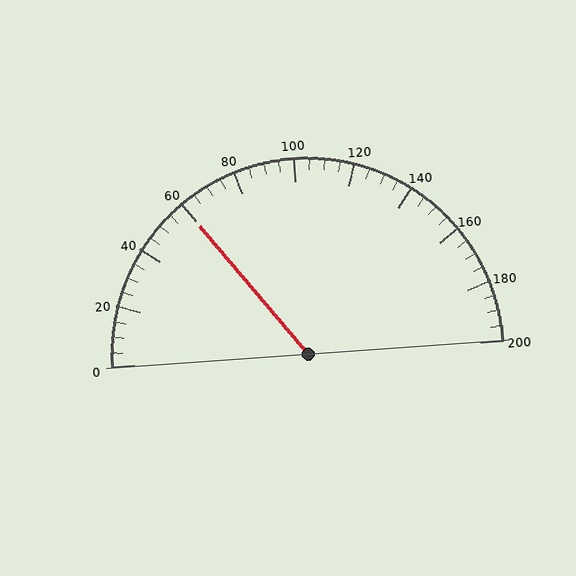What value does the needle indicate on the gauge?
The needle indicates approximately 60.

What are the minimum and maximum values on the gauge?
The gauge ranges from 0 to 200.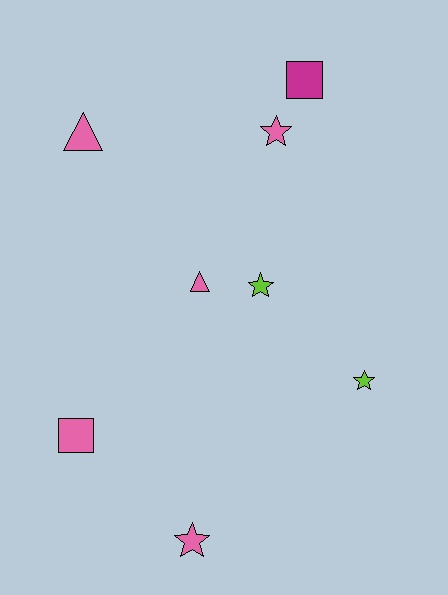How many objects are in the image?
There are 8 objects.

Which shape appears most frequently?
Star, with 4 objects.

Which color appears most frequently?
Pink, with 5 objects.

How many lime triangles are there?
There are no lime triangles.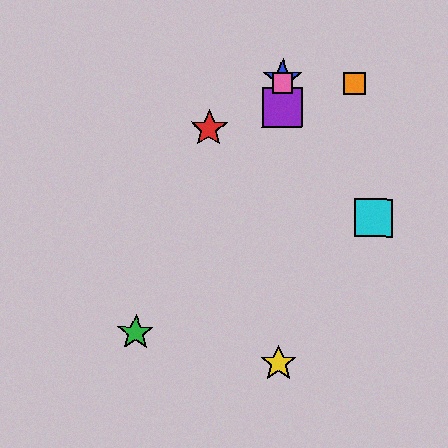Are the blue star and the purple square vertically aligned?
Yes, both are at x≈283.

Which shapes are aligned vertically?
The blue star, the yellow star, the purple square, the pink square are aligned vertically.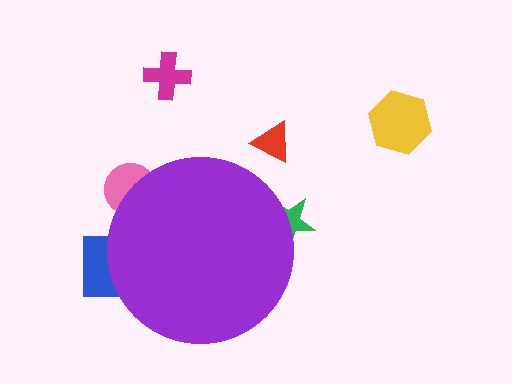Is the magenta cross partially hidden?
No, the magenta cross is fully visible.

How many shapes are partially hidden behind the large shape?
3 shapes are partially hidden.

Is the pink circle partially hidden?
Yes, the pink circle is partially hidden behind the purple circle.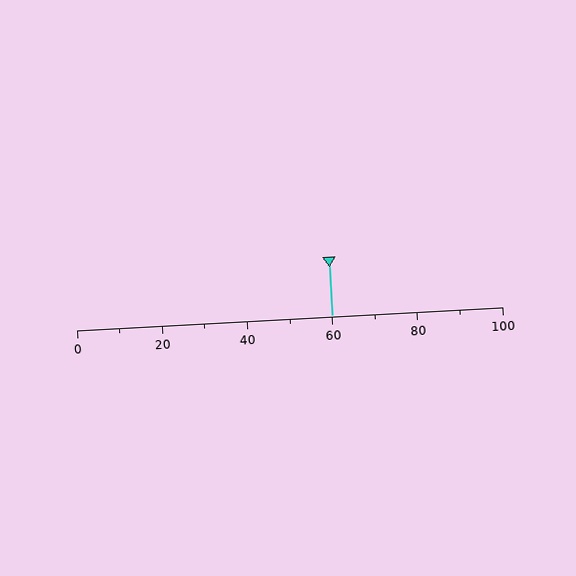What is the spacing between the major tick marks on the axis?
The major ticks are spaced 20 apart.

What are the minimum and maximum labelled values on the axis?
The axis runs from 0 to 100.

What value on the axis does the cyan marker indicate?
The marker indicates approximately 60.